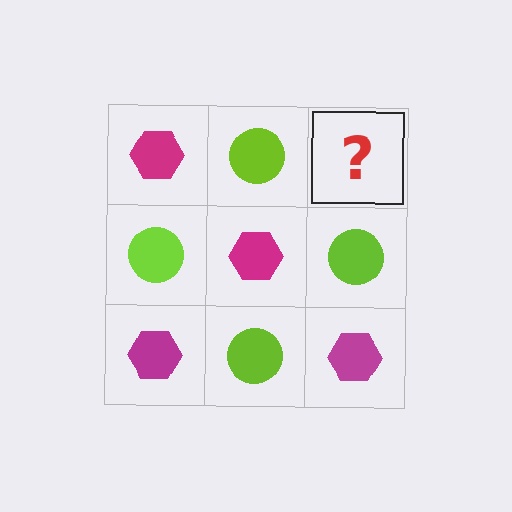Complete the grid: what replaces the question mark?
The question mark should be replaced with a magenta hexagon.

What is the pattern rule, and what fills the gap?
The rule is that it alternates magenta hexagon and lime circle in a checkerboard pattern. The gap should be filled with a magenta hexagon.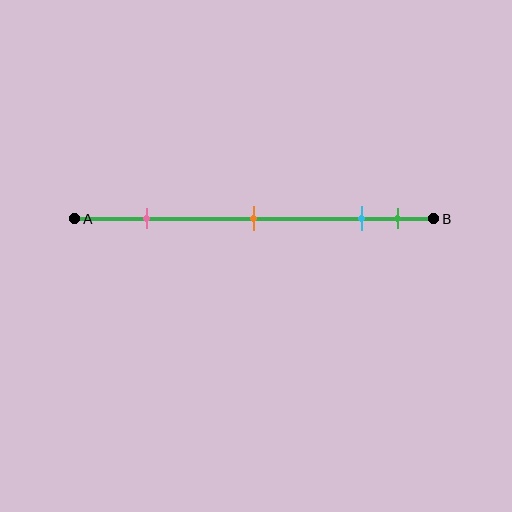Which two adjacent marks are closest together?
The cyan and green marks are the closest adjacent pair.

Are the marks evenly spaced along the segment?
No, the marks are not evenly spaced.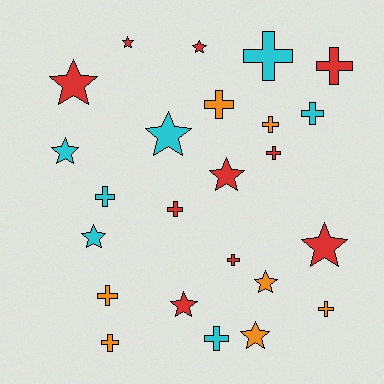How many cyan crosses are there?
There are 4 cyan crosses.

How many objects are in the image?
There are 24 objects.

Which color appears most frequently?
Red, with 10 objects.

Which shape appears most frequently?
Cross, with 13 objects.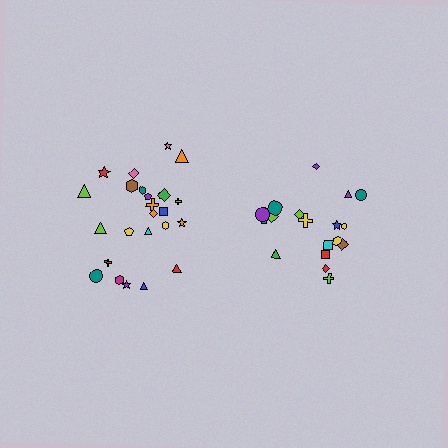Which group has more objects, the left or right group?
The left group.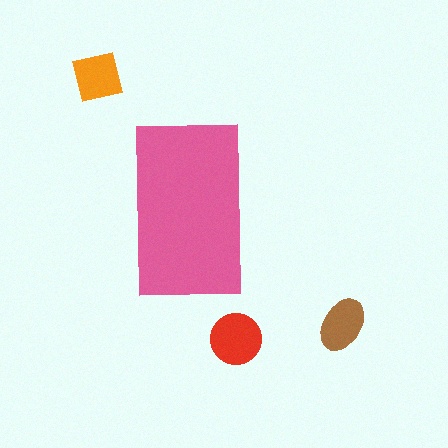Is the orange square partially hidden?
No, the orange square is fully visible.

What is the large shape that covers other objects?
A pink rectangle.